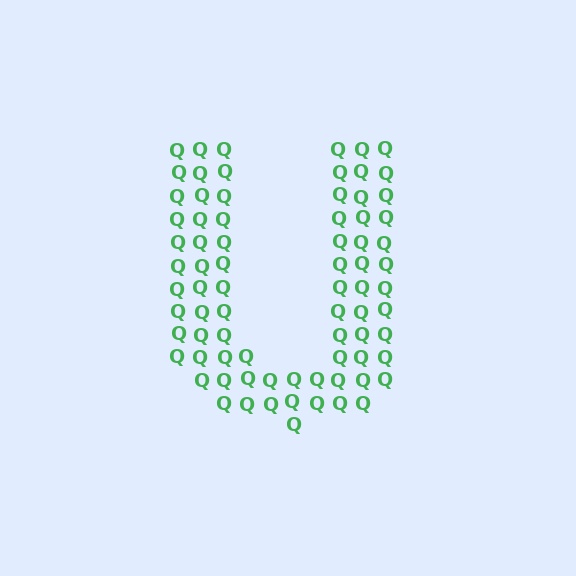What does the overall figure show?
The overall figure shows the letter U.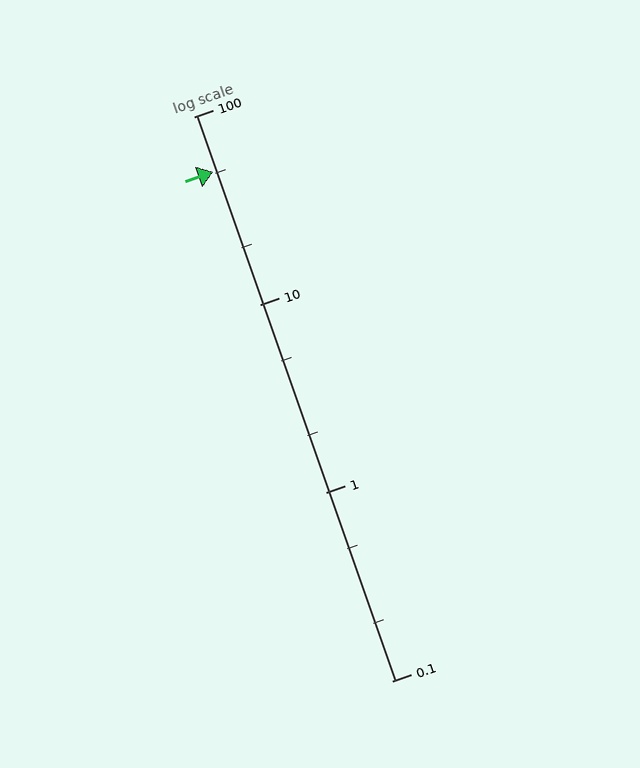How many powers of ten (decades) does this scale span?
The scale spans 3 decades, from 0.1 to 100.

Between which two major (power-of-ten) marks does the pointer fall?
The pointer is between 10 and 100.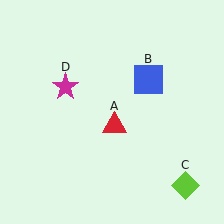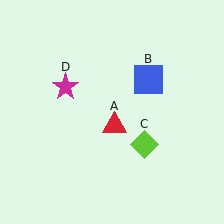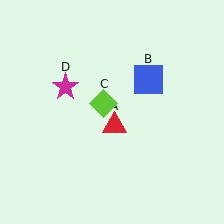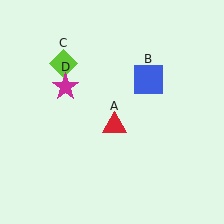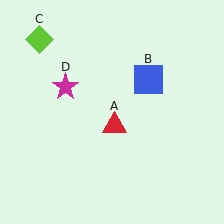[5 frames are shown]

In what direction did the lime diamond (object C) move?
The lime diamond (object C) moved up and to the left.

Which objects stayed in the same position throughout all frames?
Red triangle (object A) and blue square (object B) and magenta star (object D) remained stationary.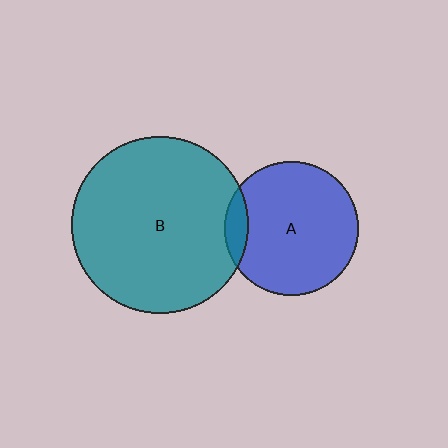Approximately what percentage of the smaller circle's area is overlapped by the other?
Approximately 10%.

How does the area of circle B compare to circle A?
Approximately 1.7 times.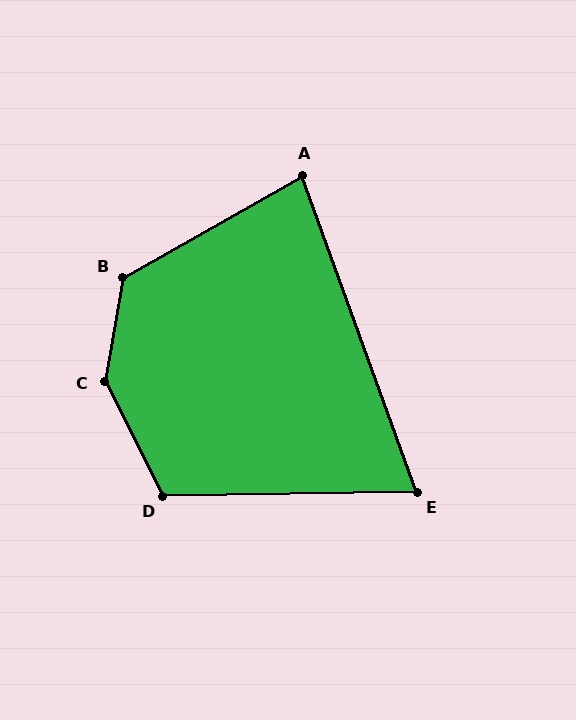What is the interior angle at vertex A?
Approximately 80 degrees (acute).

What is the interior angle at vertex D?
Approximately 116 degrees (obtuse).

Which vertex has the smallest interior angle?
E, at approximately 71 degrees.